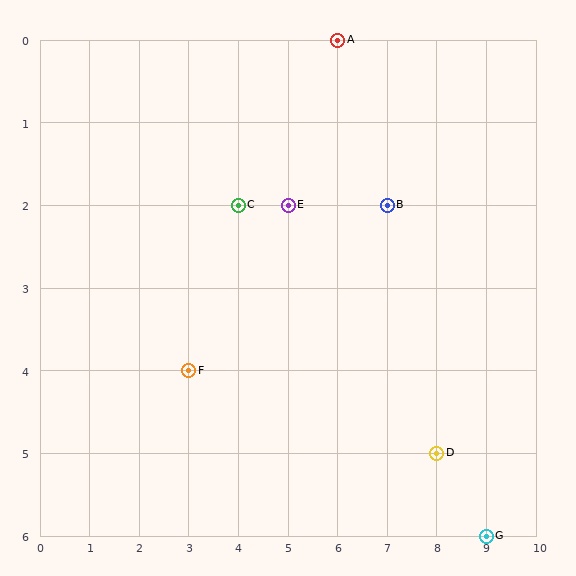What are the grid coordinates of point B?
Point B is at grid coordinates (7, 2).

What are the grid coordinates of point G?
Point G is at grid coordinates (9, 6).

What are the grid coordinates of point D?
Point D is at grid coordinates (8, 5).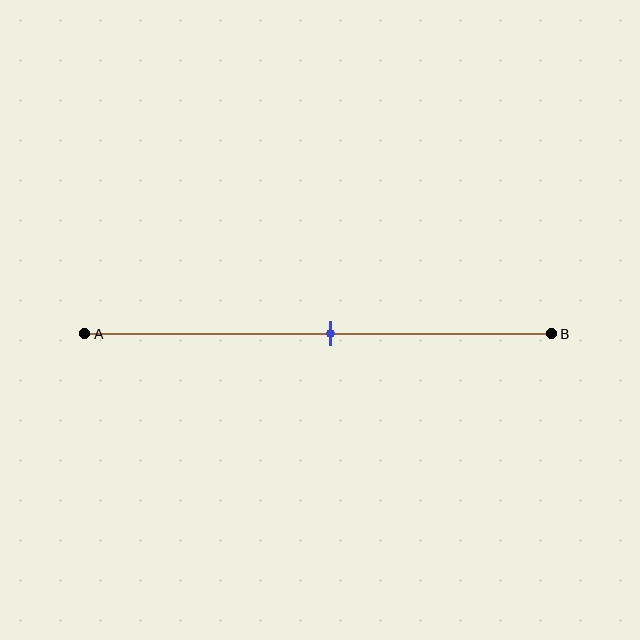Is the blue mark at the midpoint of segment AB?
Yes, the mark is approximately at the midpoint.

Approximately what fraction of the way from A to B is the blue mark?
The blue mark is approximately 55% of the way from A to B.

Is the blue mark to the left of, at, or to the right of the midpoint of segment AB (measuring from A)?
The blue mark is approximately at the midpoint of segment AB.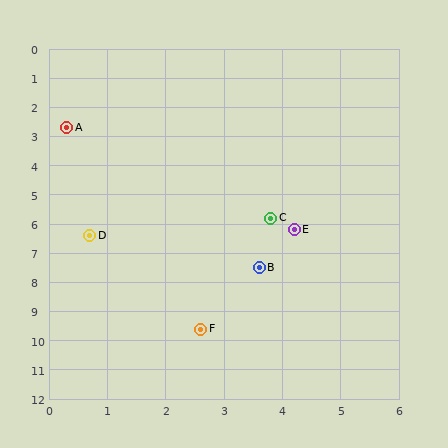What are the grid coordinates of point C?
Point C is at approximately (3.8, 5.8).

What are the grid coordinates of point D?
Point D is at approximately (0.7, 6.4).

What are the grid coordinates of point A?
Point A is at approximately (0.3, 2.7).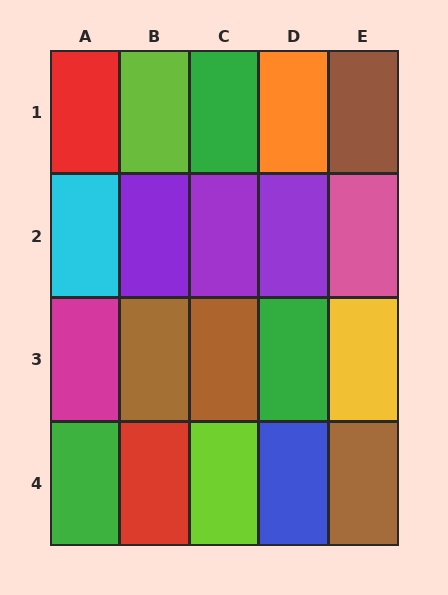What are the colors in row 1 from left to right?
Red, lime, green, orange, brown.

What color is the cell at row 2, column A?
Cyan.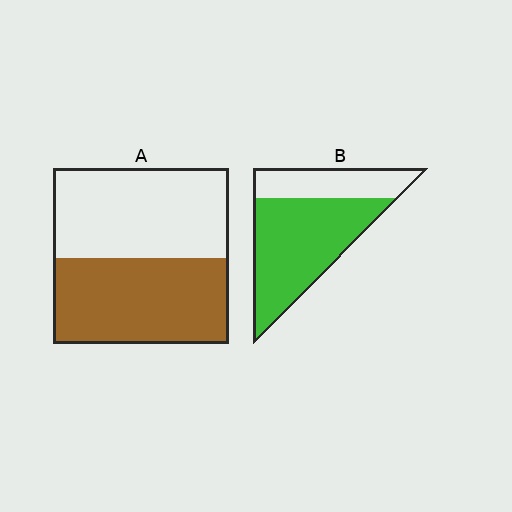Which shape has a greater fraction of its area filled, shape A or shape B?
Shape B.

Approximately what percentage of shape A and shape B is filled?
A is approximately 50% and B is approximately 70%.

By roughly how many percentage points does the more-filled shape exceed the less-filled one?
By roughly 20 percentage points (B over A).